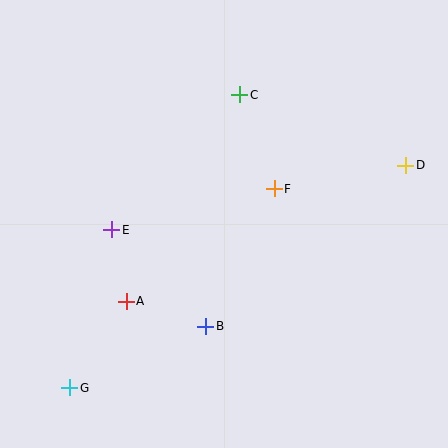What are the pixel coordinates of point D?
Point D is at (406, 165).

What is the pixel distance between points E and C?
The distance between E and C is 186 pixels.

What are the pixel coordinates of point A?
Point A is at (126, 301).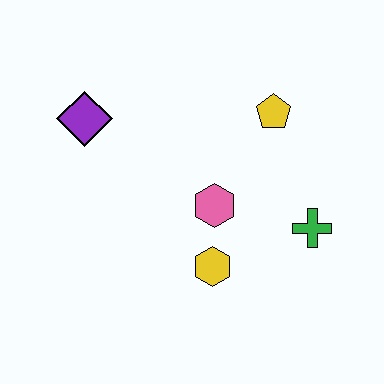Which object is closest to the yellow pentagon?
The pink hexagon is closest to the yellow pentagon.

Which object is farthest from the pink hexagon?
The purple diamond is farthest from the pink hexagon.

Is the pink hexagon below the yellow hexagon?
No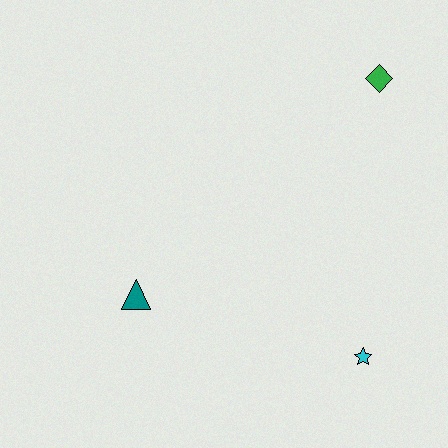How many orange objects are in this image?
There are no orange objects.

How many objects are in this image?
There are 3 objects.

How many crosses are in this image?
There are no crosses.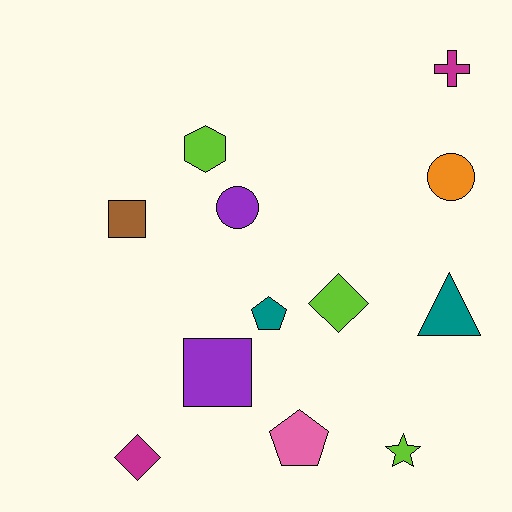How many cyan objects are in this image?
There are no cyan objects.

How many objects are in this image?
There are 12 objects.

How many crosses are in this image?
There is 1 cross.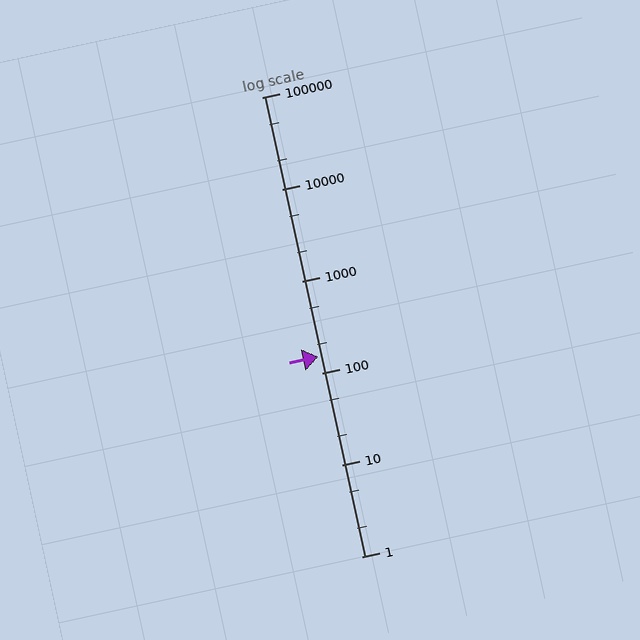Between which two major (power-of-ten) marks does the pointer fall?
The pointer is between 100 and 1000.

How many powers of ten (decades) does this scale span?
The scale spans 5 decades, from 1 to 100000.